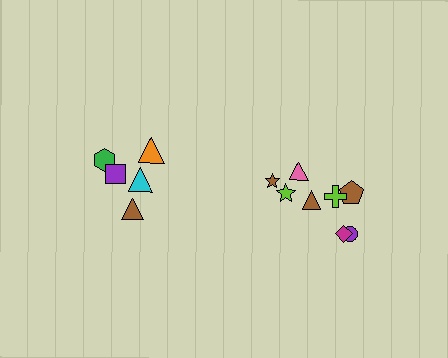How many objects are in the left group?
There are 5 objects.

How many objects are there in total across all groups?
There are 13 objects.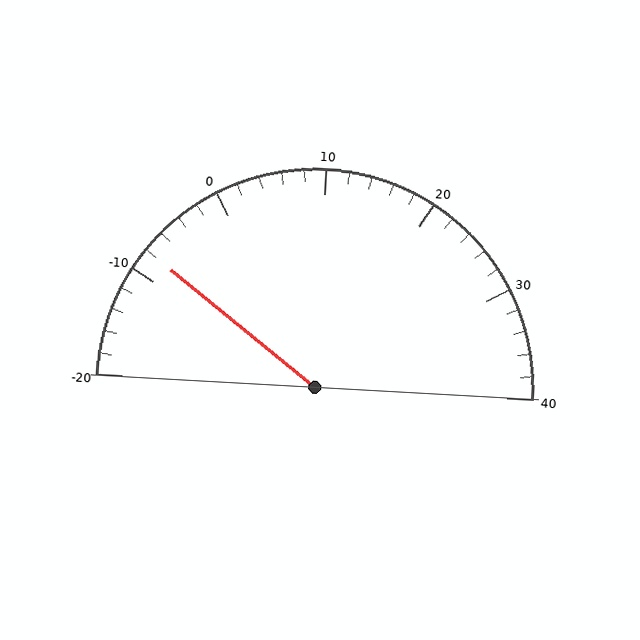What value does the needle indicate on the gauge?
The needle indicates approximately -8.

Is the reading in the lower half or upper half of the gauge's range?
The reading is in the lower half of the range (-20 to 40).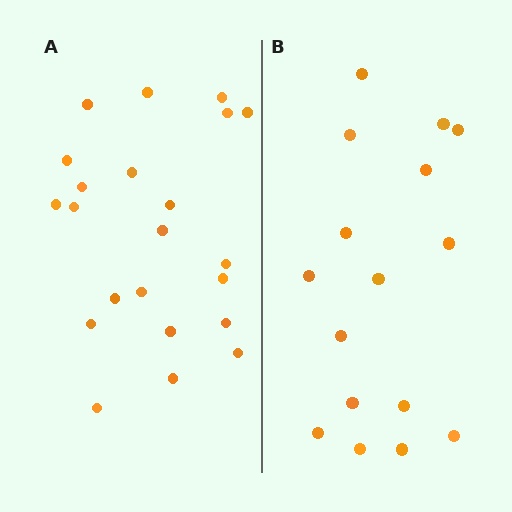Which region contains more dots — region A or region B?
Region A (the left region) has more dots.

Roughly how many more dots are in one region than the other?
Region A has about 6 more dots than region B.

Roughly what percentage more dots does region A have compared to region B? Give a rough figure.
About 40% more.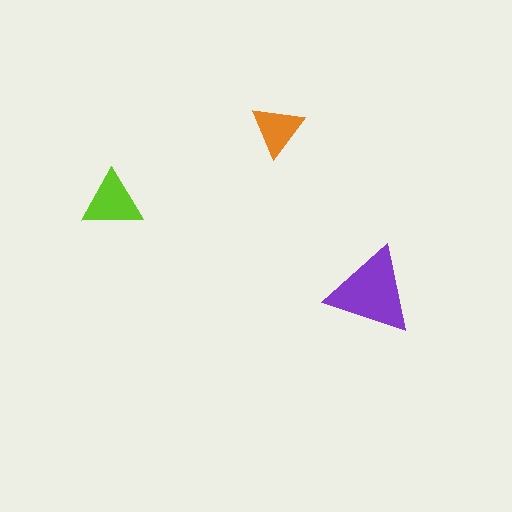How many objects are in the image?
There are 3 objects in the image.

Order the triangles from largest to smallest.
the purple one, the lime one, the orange one.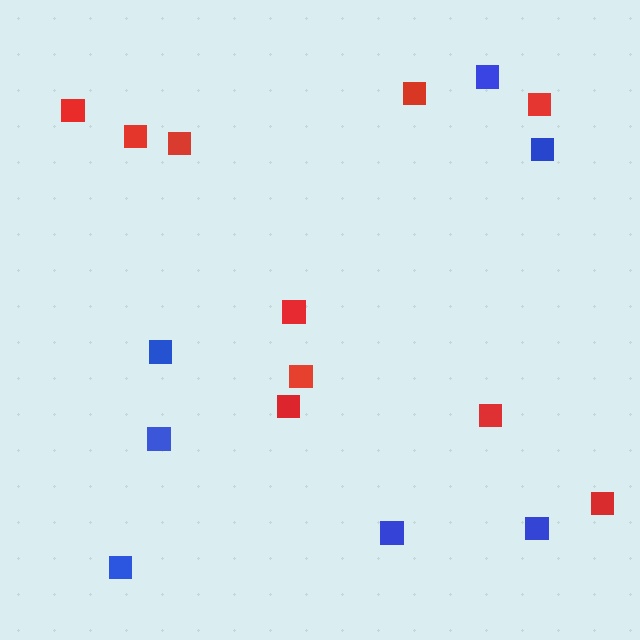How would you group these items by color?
There are 2 groups: one group of blue squares (7) and one group of red squares (10).